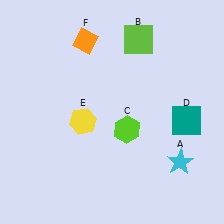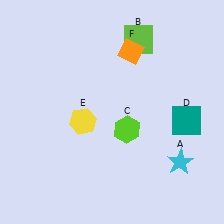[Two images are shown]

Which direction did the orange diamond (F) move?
The orange diamond (F) moved right.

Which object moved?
The orange diamond (F) moved right.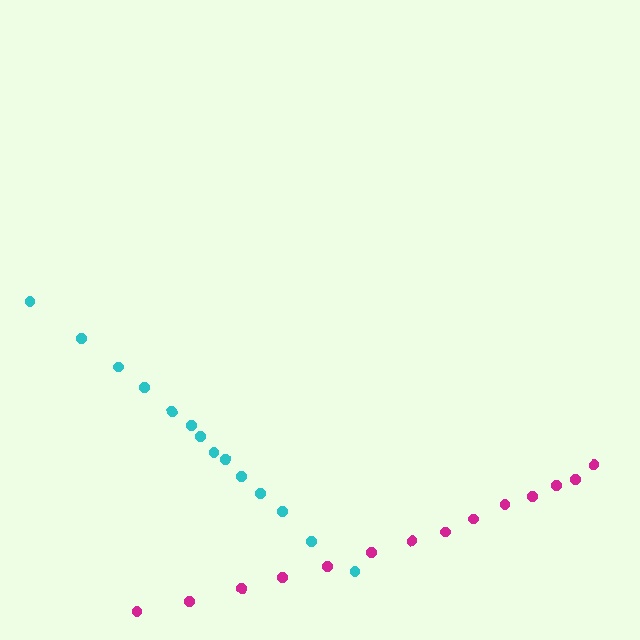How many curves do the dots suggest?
There are 2 distinct paths.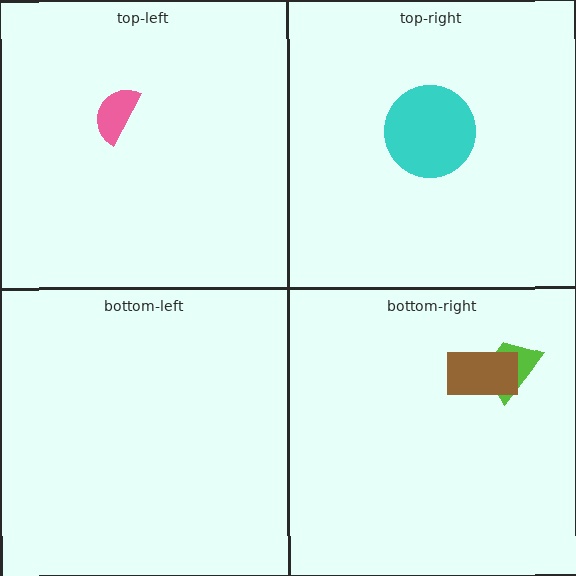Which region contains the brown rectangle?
The bottom-right region.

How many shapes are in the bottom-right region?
2.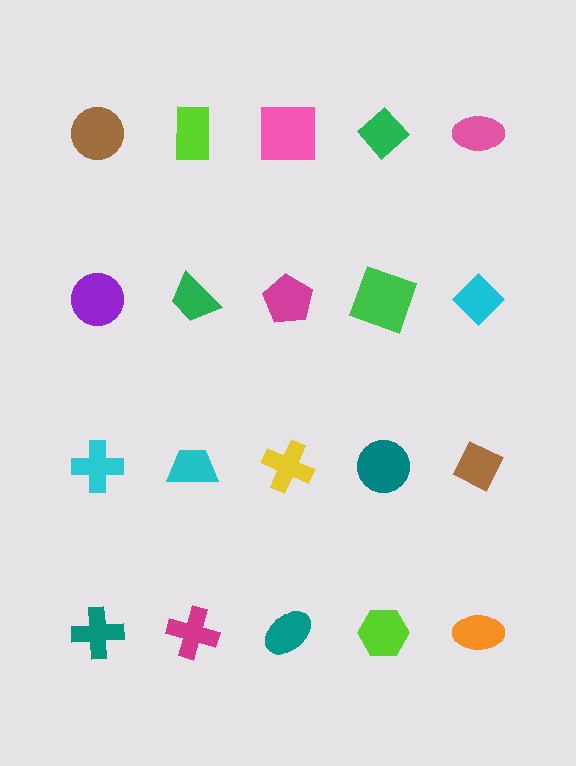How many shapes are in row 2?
5 shapes.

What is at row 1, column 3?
A pink square.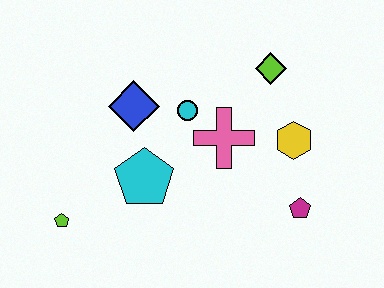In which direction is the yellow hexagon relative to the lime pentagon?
The yellow hexagon is to the right of the lime pentagon.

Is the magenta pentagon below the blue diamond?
Yes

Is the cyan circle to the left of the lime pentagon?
No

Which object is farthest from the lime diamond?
The lime pentagon is farthest from the lime diamond.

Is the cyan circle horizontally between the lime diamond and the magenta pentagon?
No